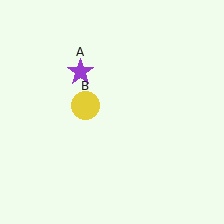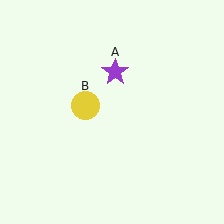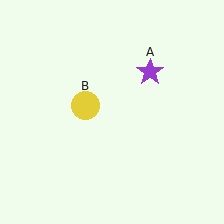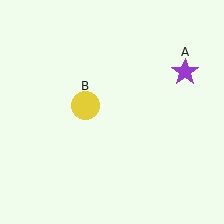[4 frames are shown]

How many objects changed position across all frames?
1 object changed position: purple star (object A).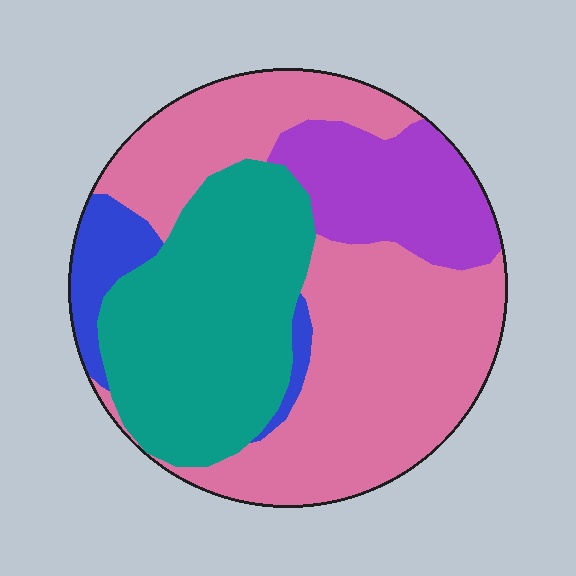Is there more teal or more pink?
Pink.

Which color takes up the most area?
Pink, at roughly 45%.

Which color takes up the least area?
Blue, at roughly 5%.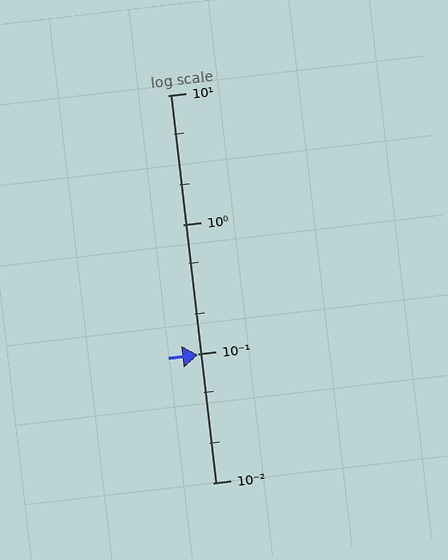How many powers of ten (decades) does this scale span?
The scale spans 3 decades, from 0.01 to 10.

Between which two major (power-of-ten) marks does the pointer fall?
The pointer is between 0.01 and 0.1.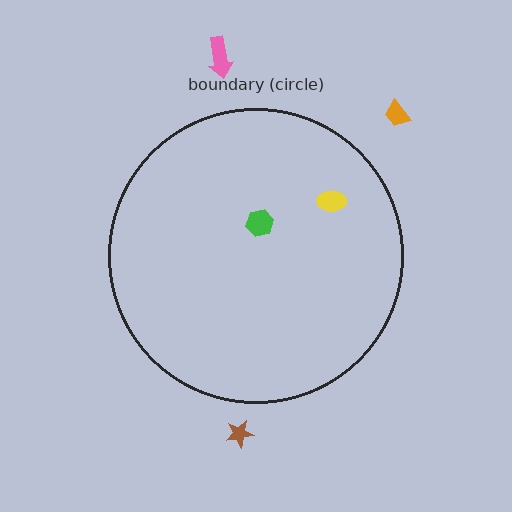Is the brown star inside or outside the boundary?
Outside.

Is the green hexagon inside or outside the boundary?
Inside.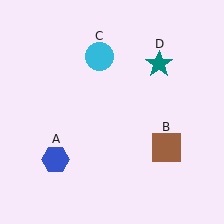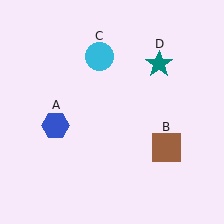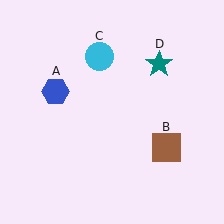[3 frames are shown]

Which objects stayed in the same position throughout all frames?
Brown square (object B) and cyan circle (object C) and teal star (object D) remained stationary.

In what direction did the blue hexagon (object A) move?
The blue hexagon (object A) moved up.